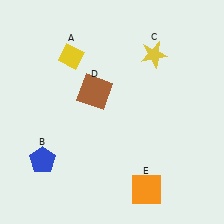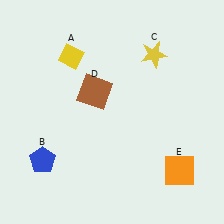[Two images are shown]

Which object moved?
The orange square (E) moved right.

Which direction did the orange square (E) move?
The orange square (E) moved right.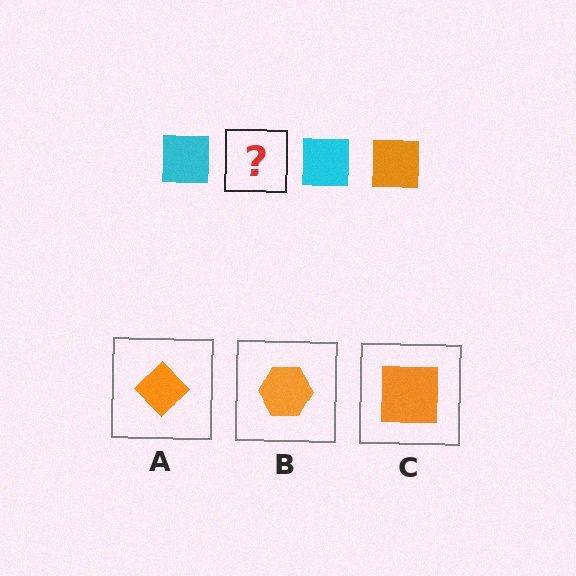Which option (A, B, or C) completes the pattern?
C.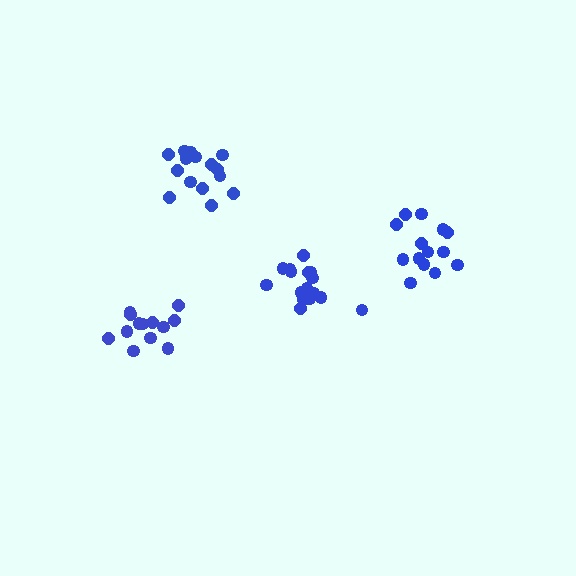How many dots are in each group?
Group 1: 13 dots, Group 2: 14 dots, Group 3: 17 dots, Group 4: 16 dots (60 total).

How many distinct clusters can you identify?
There are 4 distinct clusters.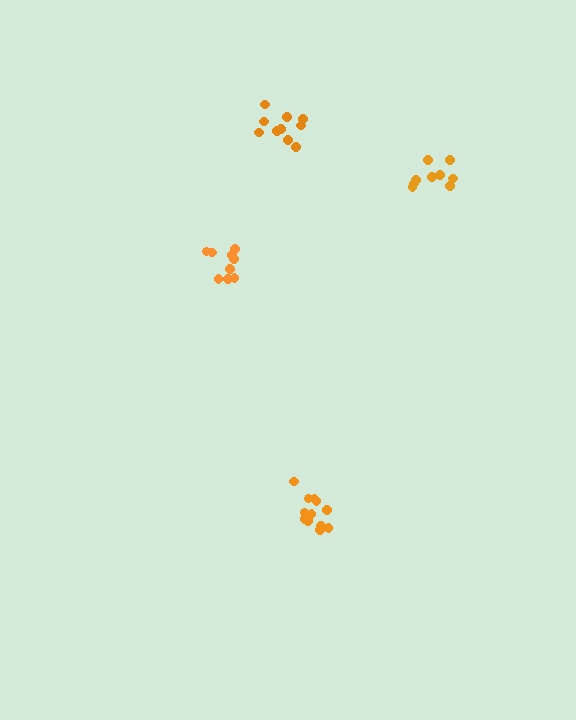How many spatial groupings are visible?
There are 4 spatial groupings.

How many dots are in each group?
Group 1: 9 dots, Group 2: 12 dots, Group 3: 10 dots, Group 4: 9 dots (40 total).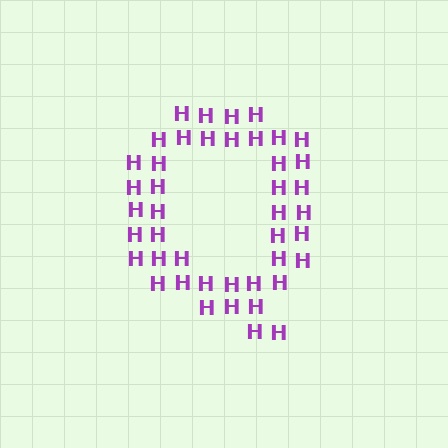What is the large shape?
The large shape is the letter Q.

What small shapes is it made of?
It is made of small letter H's.